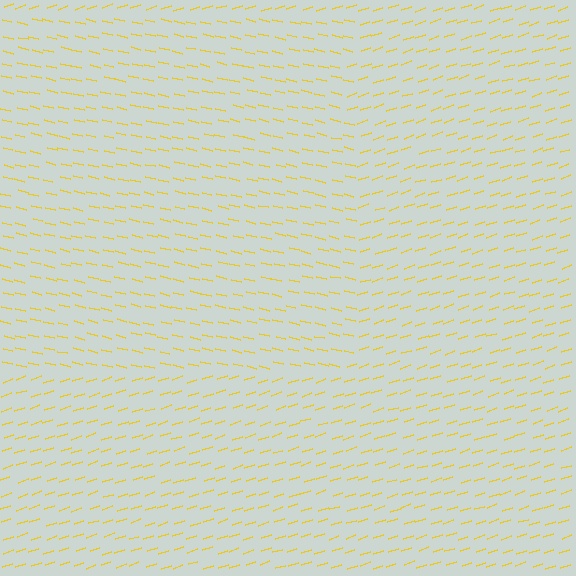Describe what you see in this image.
The image is filled with small yellow line segments. A rectangle region in the image has lines oriented differently from the surrounding lines, creating a visible texture boundary.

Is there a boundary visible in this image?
Yes, there is a texture boundary formed by a change in line orientation.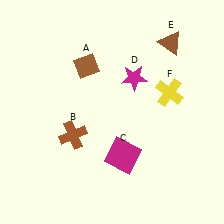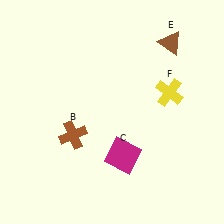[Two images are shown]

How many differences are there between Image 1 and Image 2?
There are 2 differences between the two images.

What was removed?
The brown diamond (A), the magenta star (D) were removed in Image 2.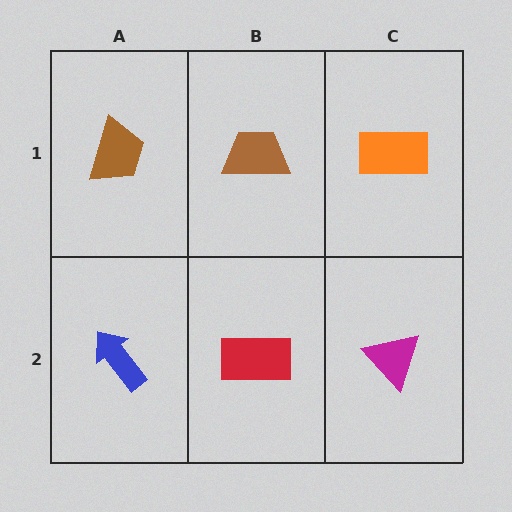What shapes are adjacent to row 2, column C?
An orange rectangle (row 1, column C), a red rectangle (row 2, column B).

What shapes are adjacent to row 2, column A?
A brown trapezoid (row 1, column A), a red rectangle (row 2, column B).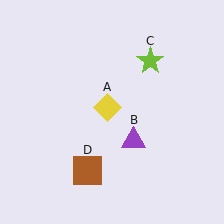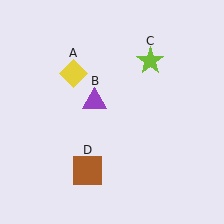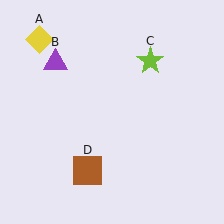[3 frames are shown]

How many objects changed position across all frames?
2 objects changed position: yellow diamond (object A), purple triangle (object B).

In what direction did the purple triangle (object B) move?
The purple triangle (object B) moved up and to the left.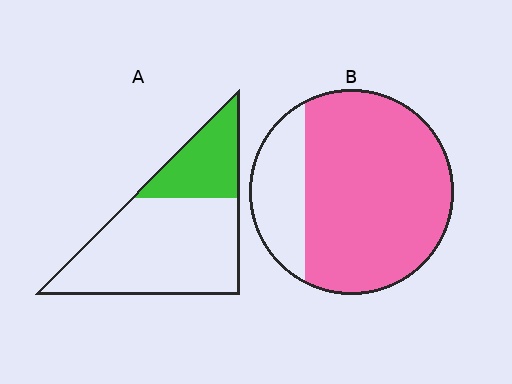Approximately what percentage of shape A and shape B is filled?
A is approximately 30% and B is approximately 80%.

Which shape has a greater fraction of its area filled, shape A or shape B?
Shape B.